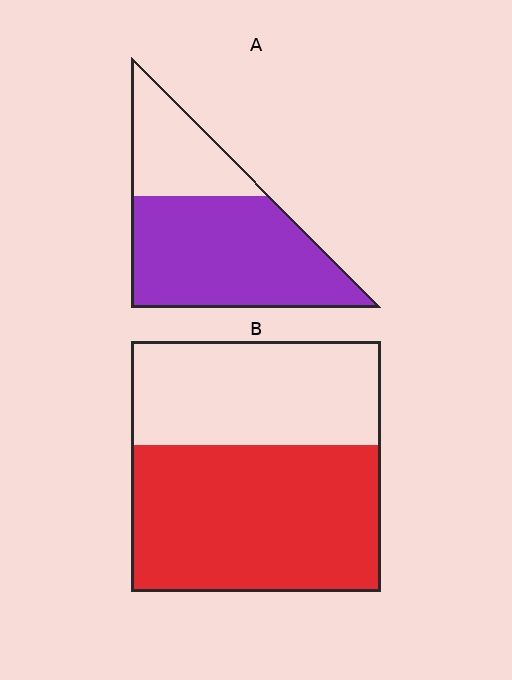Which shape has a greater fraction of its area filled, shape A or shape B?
Shape A.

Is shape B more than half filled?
Yes.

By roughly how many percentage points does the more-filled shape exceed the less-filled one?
By roughly 10 percentage points (A over B).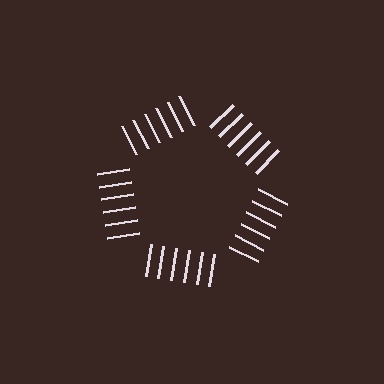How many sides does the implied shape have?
5 sides — the line-ends trace a pentagon.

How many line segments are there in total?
30 — 6 along each of the 5 edges.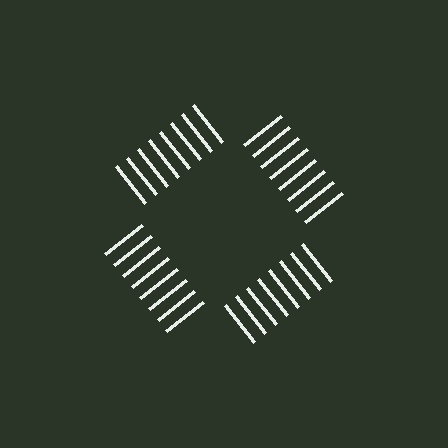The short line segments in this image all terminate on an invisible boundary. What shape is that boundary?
An illusory square — the line segments terminate on its edges but no continuous stroke is drawn.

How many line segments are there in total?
32 — 8 along each of the 4 edges.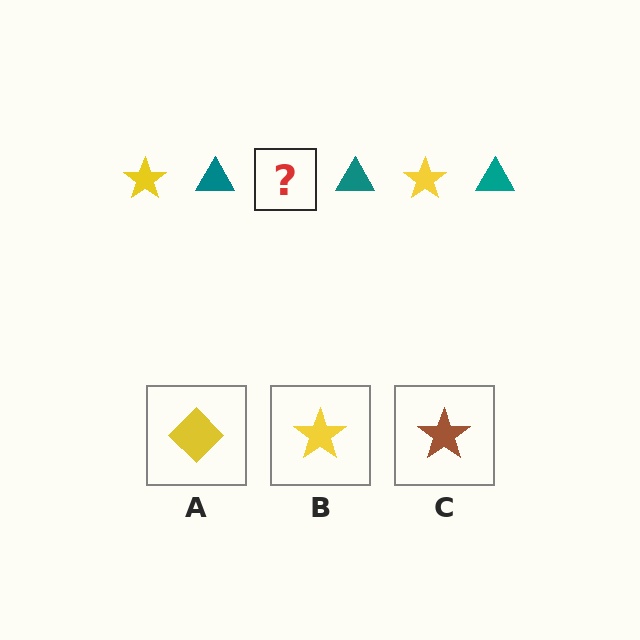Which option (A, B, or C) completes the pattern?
B.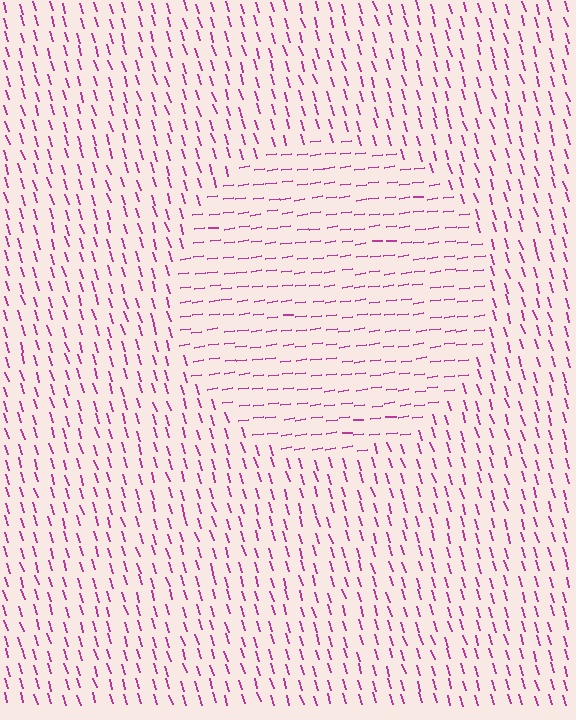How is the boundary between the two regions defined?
The boundary is defined purely by a change in line orientation (approximately 80 degrees difference). All lines are the same color and thickness.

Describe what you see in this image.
The image is filled with small magenta line segments. A circle region in the image has lines oriented differently from the surrounding lines, creating a visible texture boundary.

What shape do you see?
I see a circle.